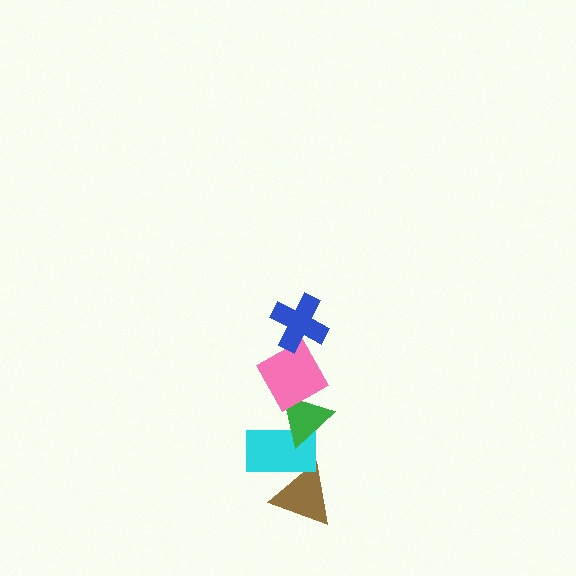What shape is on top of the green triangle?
The pink square is on top of the green triangle.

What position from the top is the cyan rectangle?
The cyan rectangle is 4th from the top.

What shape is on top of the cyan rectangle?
The green triangle is on top of the cyan rectangle.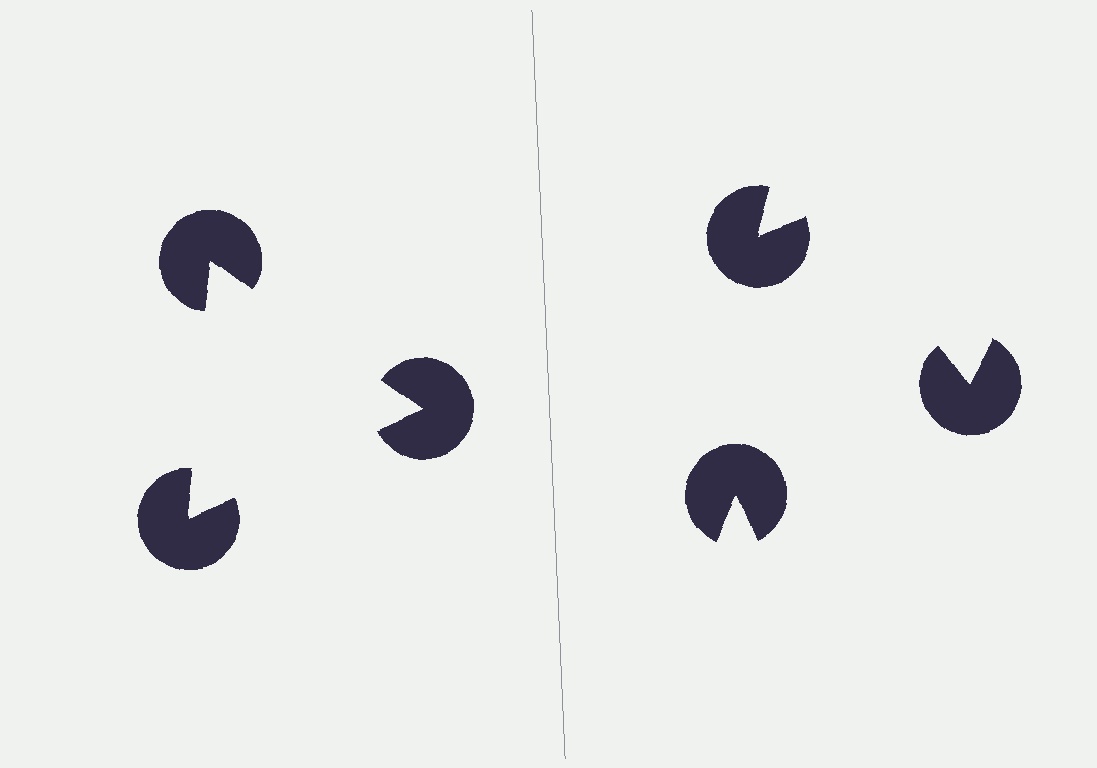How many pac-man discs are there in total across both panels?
6 — 3 on each side.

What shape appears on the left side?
An illusory triangle.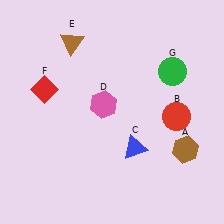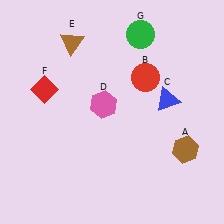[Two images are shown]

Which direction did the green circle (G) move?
The green circle (G) moved up.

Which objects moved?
The objects that moved are: the red circle (B), the blue triangle (C), the green circle (G).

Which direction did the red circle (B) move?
The red circle (B) moved up.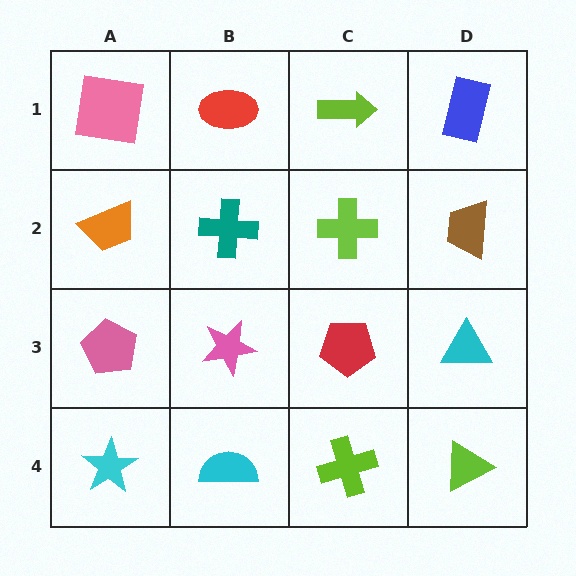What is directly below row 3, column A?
A cyan star.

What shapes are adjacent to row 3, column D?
A brown trapezoid (row 2, column D), a lime triangle (row 4, column D), a red pentagon (row 3, column C).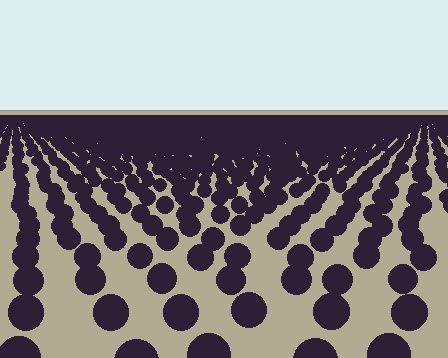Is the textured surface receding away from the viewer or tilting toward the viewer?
The surface is receding away from the viewer. Texture elements get smaller and denser toward the top.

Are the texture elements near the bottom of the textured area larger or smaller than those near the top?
Larger. Near the bottom, elements are closer to the viewer and appear at a bigger on-screen size.